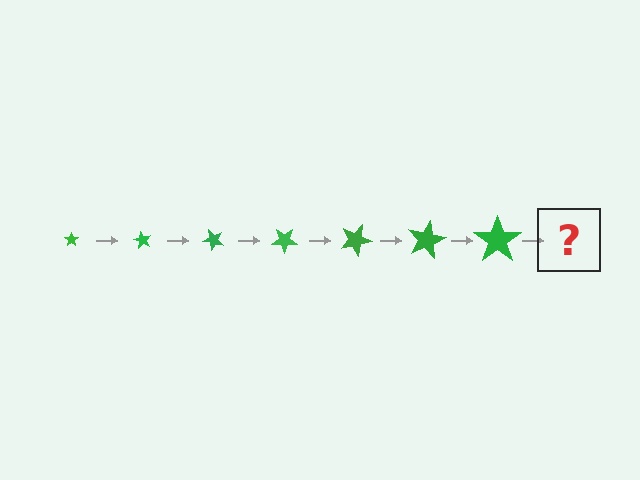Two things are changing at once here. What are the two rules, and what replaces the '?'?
The two rules are that the star grows larger each step and it rotates 60 degrees each step. The '?' should be a star, larger than the previous one and rotated 420 degrees from the start.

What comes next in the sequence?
The next element should be a star, larger than the previous one and rotated 420 degrees from the start.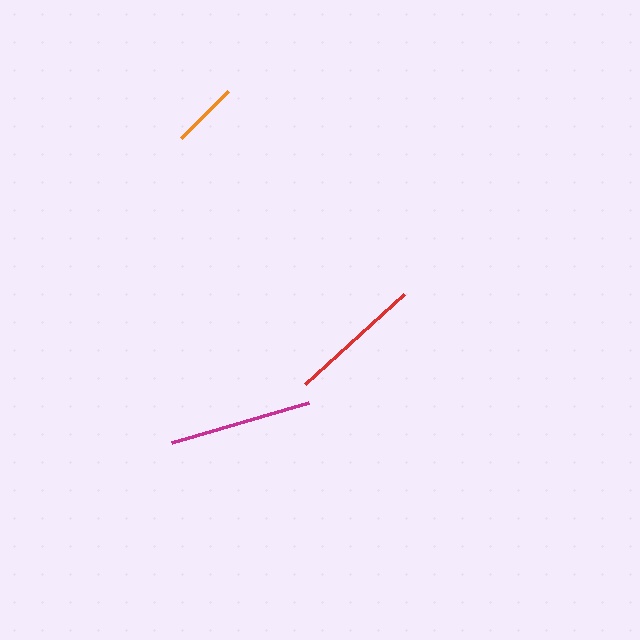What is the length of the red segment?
The red segment is approximately 134 pixels long.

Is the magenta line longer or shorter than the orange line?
The magenta line is longer than the orange line.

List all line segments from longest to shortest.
From longest to shortest: magenta, red, orange.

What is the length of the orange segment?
The orange segment is approximately 66 pixels long.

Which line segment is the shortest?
The orange line is the shortest at approximately 66 pixels.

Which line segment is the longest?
The magenta line is the longest at approximately 143 pixels.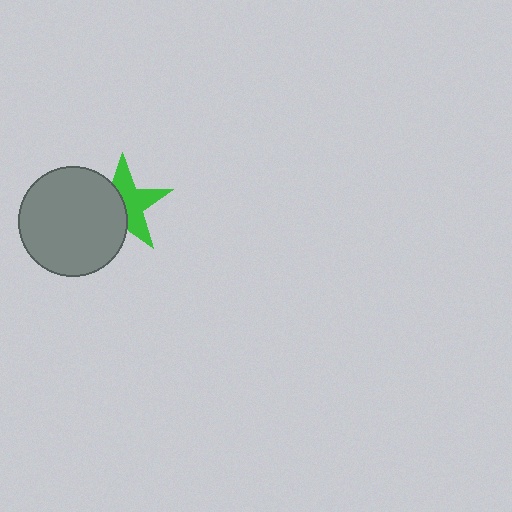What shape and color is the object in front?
The object in front is a gray circle.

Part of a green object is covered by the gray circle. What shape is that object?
It is a star.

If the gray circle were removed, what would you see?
You would see the complete green star.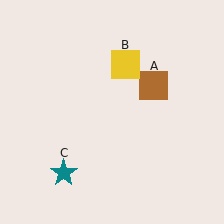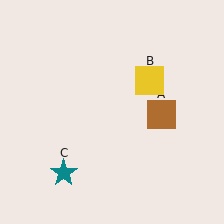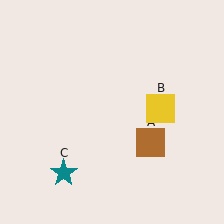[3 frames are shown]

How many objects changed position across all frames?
2 objects changed position: brown square (object A), yellow square (object B).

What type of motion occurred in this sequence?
The brown square (object A), yellow square (object B) rotated clockwise around the center of the scene.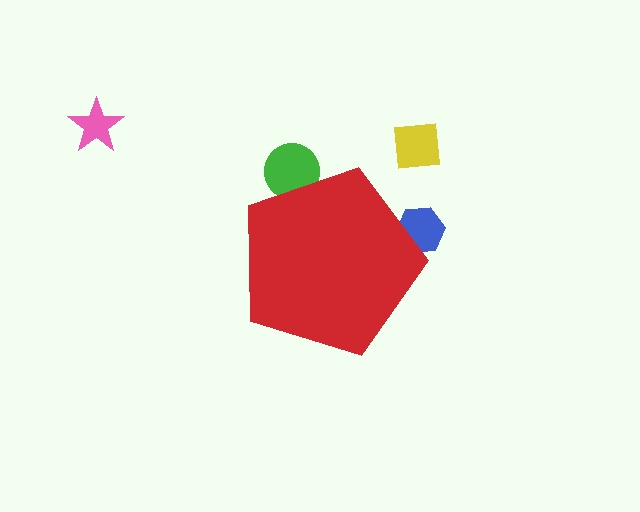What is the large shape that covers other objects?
A red pentagon.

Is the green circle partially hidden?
Yes, the green circle is partially hidden behind the red pentagon.